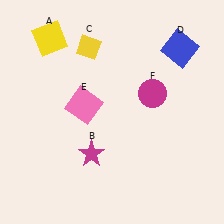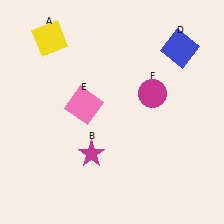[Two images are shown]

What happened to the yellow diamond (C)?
The yellow diamond (C) was removed in Image 2. It was in the top-left area of Image 1.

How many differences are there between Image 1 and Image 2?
There is 1 difference between the two images.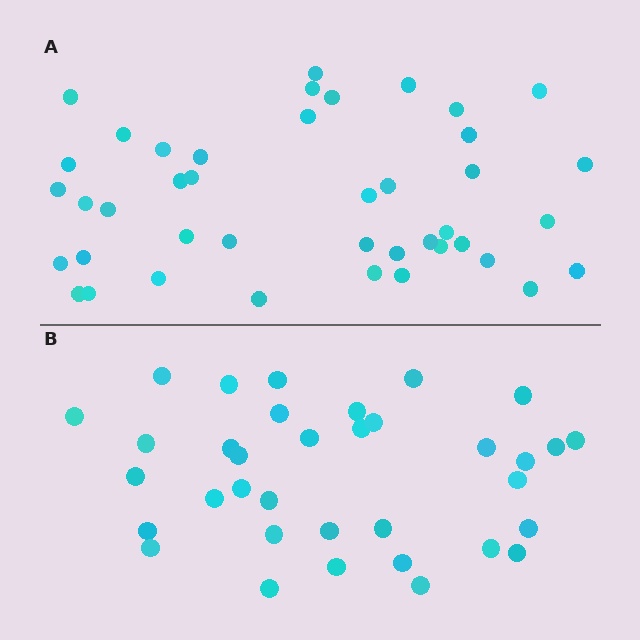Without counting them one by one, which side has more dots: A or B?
Region A (the top region) has more dots.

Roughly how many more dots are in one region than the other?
Region A has roughly 8 or so more dots than region B.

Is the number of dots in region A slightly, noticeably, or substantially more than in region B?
Region A has only slightly more — the two regions are fairly close. The ratio is roughly 1.2 to 1.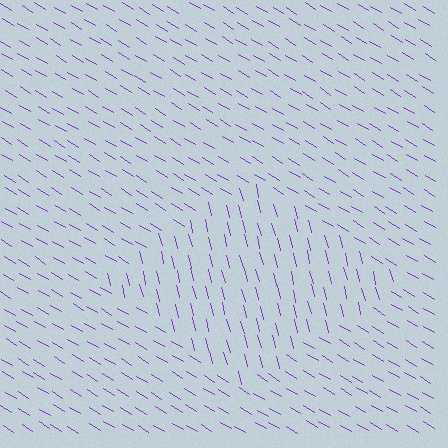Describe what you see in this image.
The image is filled with small purple line segments. A diamond region in the image has lines oriented differently from the surrounding lines, creating a visible texture boundary.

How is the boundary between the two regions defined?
The boundary is defined purely by a change in line orientation (approximately 45 degrees difference). All lines are the same color and thickness.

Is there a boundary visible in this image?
Yes, there is a texture boundary formed by a change in line orientation.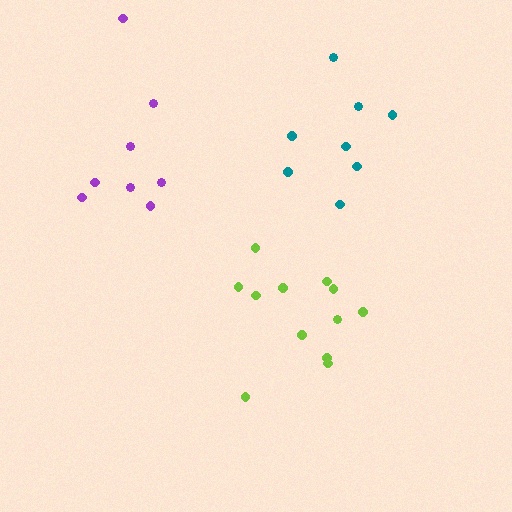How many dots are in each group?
Group 1: 12 dots, Group 2: 8 dots, Group 3: 8 dots (28 total).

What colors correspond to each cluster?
The clusters are colored: lime, purple, teal.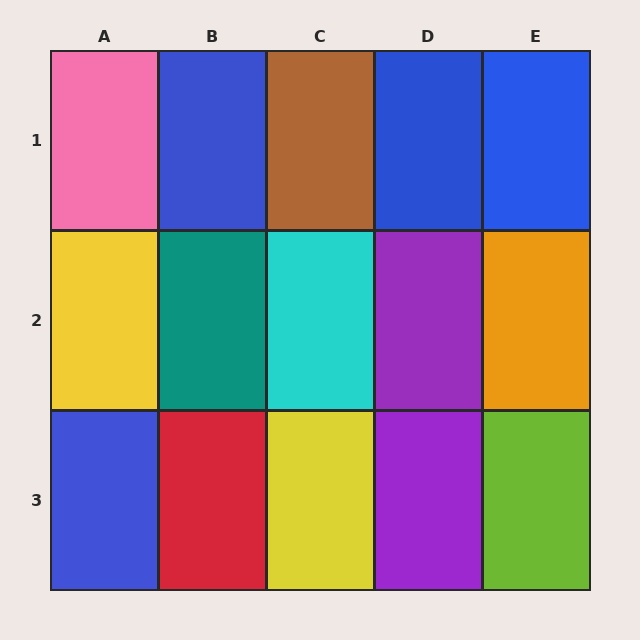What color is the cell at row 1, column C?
Brown.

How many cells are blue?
4 cells are blue.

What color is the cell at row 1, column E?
Blue.